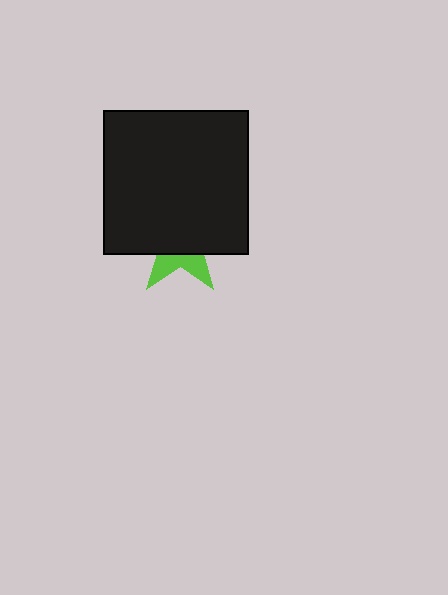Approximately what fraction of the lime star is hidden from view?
Roughly 69% of the lime star is hidden behind the black square.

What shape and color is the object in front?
The object in front is a black square.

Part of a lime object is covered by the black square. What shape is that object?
It is a star.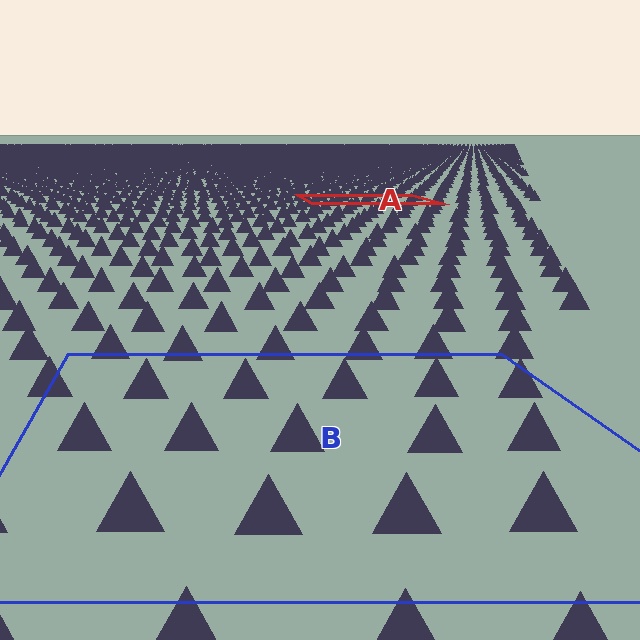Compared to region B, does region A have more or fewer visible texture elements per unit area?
Region A has more texture elements per unit area — they are packed more densely because it is farther away.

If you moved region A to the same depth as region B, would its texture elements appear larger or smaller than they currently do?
They would appear larger. At a closer depth, the same texture elements are projected at a bigger on-screen size.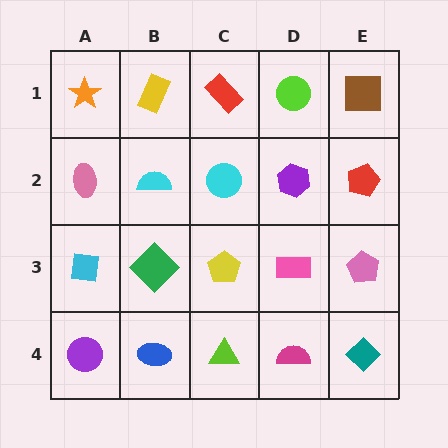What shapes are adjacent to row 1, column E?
A red pentagon (row 2, column E), a lime circle (row 1, column D).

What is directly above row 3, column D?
A purple hexagon.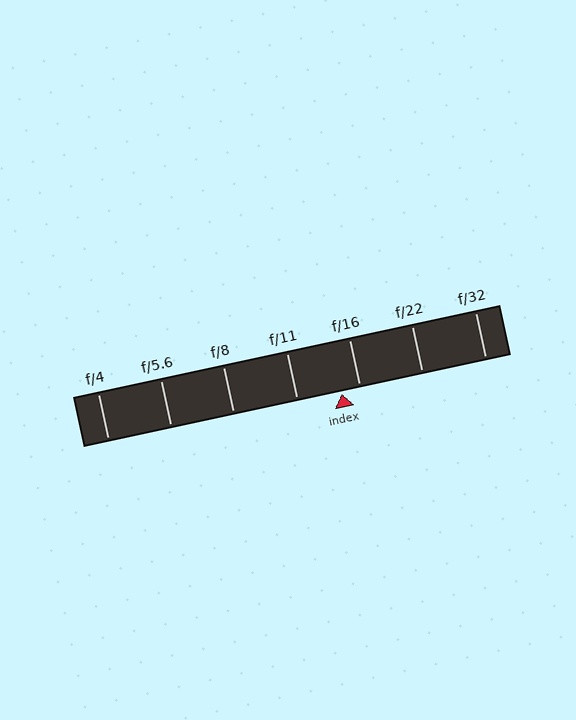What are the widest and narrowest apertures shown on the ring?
The widest aperture shown is f/4 and the narrowest is f/32.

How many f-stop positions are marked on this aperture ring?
There are 7 f-stop positions marked.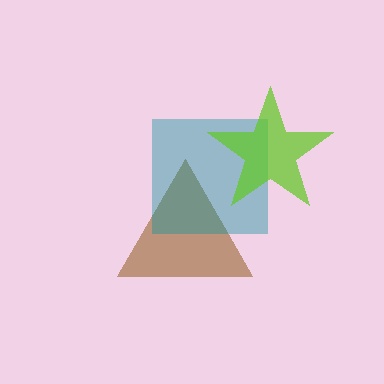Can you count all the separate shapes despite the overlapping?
Yes, there are 3 separate shapes.